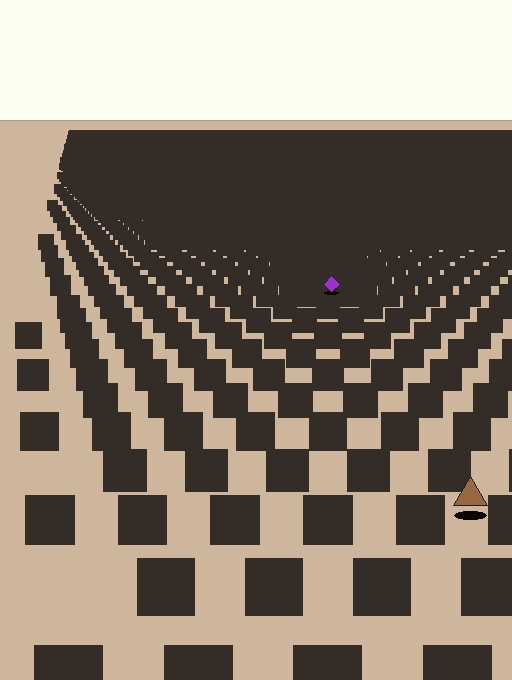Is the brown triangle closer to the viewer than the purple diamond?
Yes. The brown triangle is closer — you can tell from the texture gradient: the ground texture is coarser near it.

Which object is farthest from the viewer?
The purple diamond is farthest from the viewer. It appears smaller and the ground texture around it is denser.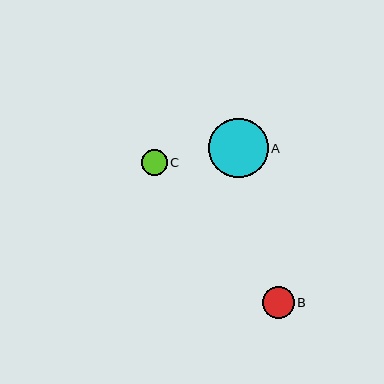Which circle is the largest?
Circle A is the largest with a size of approximately 59 pixels.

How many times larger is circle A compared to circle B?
Circle A is approximately 1.9 times the size of circle B.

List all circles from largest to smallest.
From largest to smallest: A, B, C.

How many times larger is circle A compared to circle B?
Circle A is approximately 1.9 times the size of circle B.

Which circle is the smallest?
Circle C is the smallest with a size of approximately 26 pixels.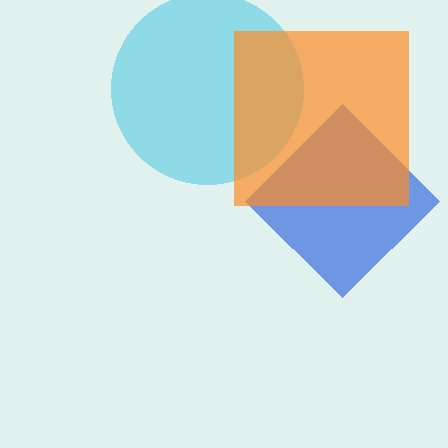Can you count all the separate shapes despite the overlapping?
Yes, there are 3 separate shapes.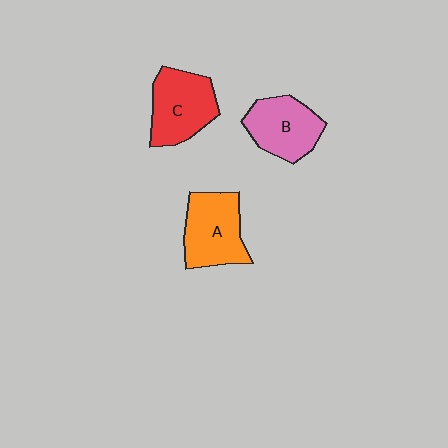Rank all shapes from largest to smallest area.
From largest to smallest: C (red), A (orange), B (pink).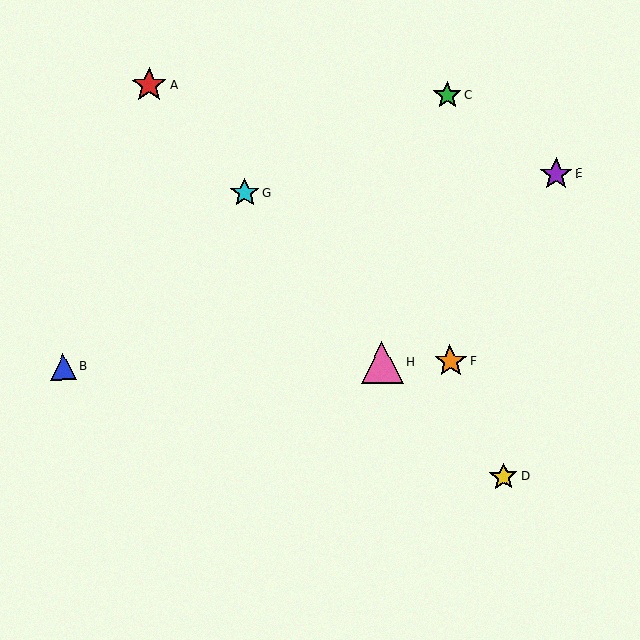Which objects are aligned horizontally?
Objects B, F, H are aligned horizontally.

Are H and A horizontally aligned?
No, H is at y≈362 and A is at y≈85.